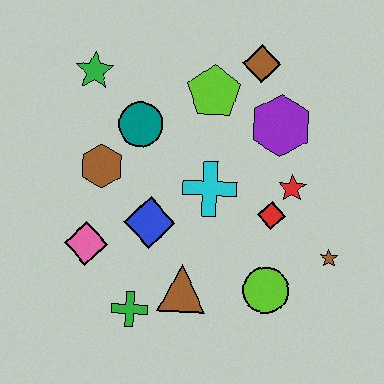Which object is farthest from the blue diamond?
The brown diamond is farthest from the blue diamond.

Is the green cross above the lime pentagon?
No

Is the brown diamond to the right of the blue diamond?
Yes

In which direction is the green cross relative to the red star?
The green cross is to the left of the red star.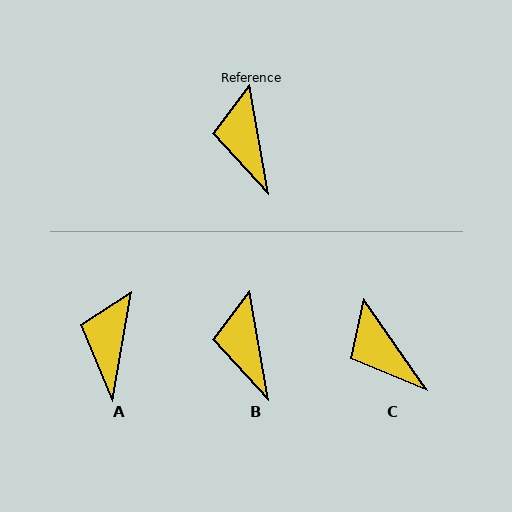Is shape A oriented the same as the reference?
No, it is off by about 20 degrees.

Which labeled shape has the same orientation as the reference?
B.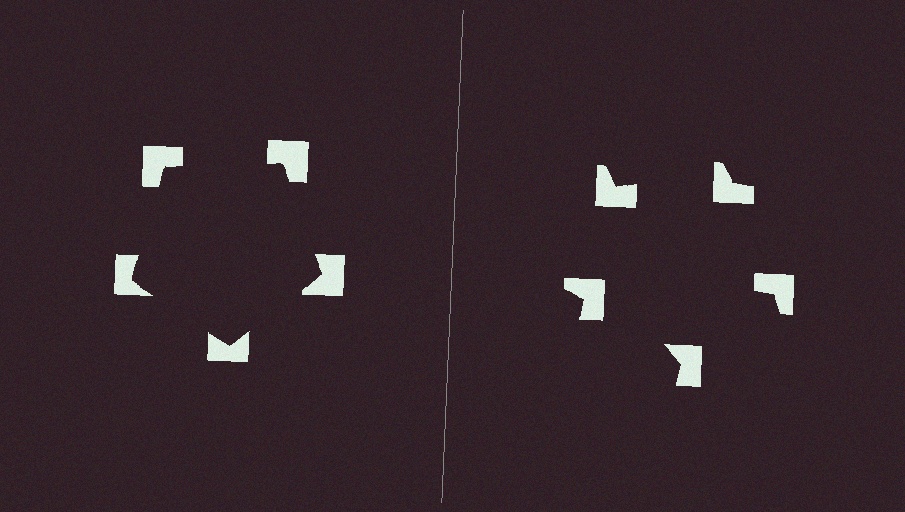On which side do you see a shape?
An illusory pentagon appears on the left side. On the right side the wedge cuts are rotated, so no coherent shape forms.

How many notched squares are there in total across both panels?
10 — 5 on each side.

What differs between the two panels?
The notched squares are positioned identically on both sides; only the wedge orientations differ. On the left they align to a pentagon; on the right they are misaligned.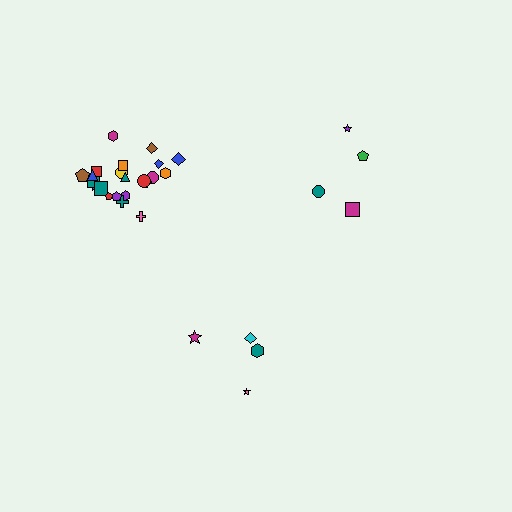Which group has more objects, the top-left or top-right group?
The top-left group.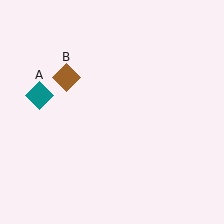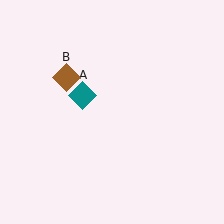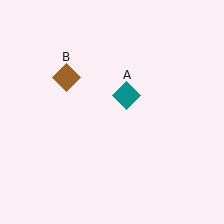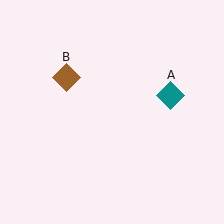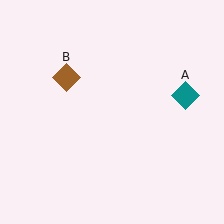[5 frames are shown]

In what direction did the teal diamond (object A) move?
The teal diamond (object A) moved right.